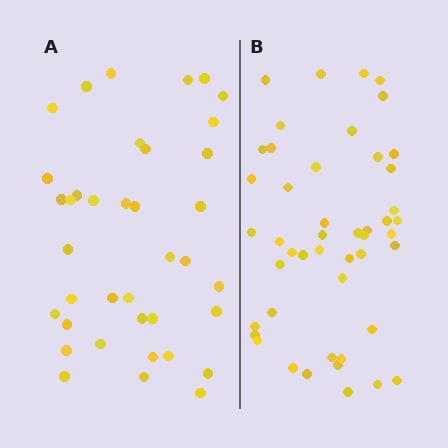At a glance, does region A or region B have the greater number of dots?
Region B (the right region) has more dots.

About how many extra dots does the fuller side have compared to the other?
Region B has roughly 8 or so more dots than region A.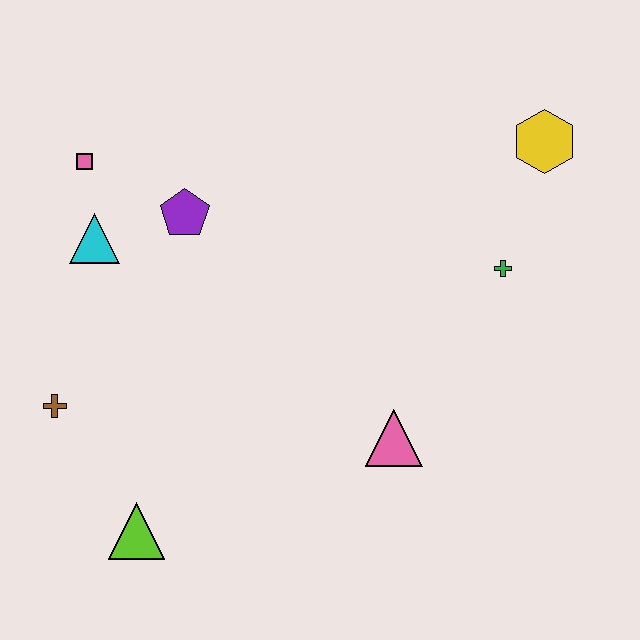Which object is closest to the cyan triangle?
The pink square is closest to the cyan triangle.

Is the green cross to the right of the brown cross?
Yes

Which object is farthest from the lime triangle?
The yellow hexagon is farthest from the lime triangle.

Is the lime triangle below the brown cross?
Yes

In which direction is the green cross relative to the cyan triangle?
The green cross is to the right of the cyan triangle.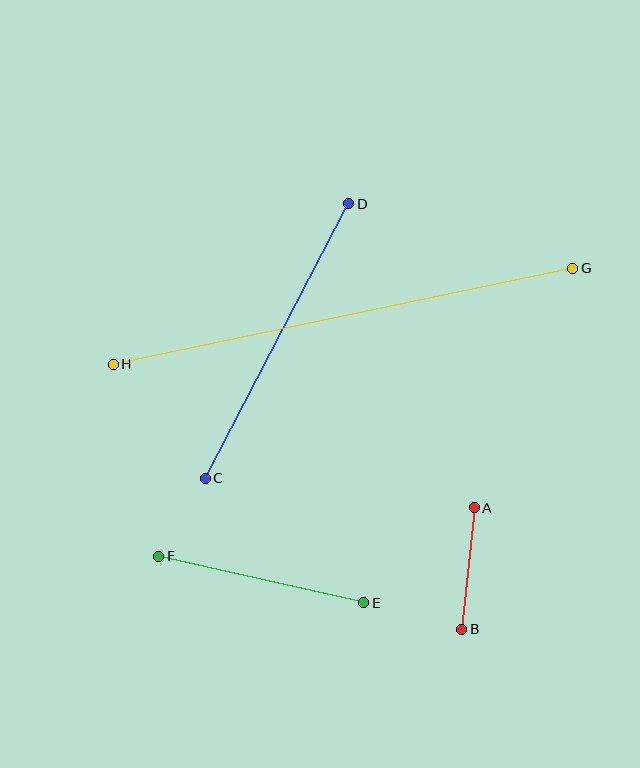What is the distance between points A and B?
The distance is approximately 122 pixels.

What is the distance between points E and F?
The distance is approximately 210 pixels.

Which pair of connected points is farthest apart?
Points G and H are farthest apart.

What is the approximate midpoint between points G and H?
The midpoint is at approximately (343, 316) pixels.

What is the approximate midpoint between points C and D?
The midpoint is at approximately (277, 341) pixels.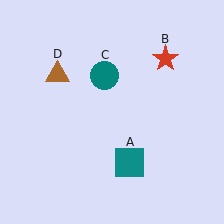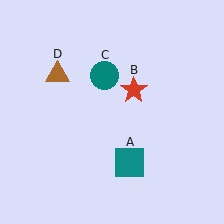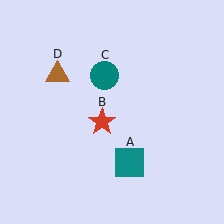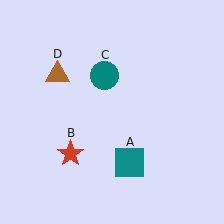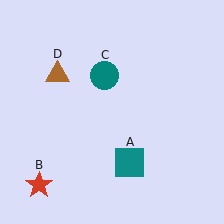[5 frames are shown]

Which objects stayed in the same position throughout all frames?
Teal square (object A) and teal circle (object C) and brown triangle (object D) remained stationary.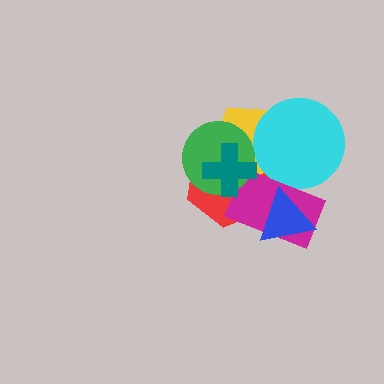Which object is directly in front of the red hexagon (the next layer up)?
The yellow pentagon is directly in front of the red hexagon.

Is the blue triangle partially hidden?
No, no other shape covers it.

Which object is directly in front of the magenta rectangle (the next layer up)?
The blue triangle is directly in front of the magenta rectangle.